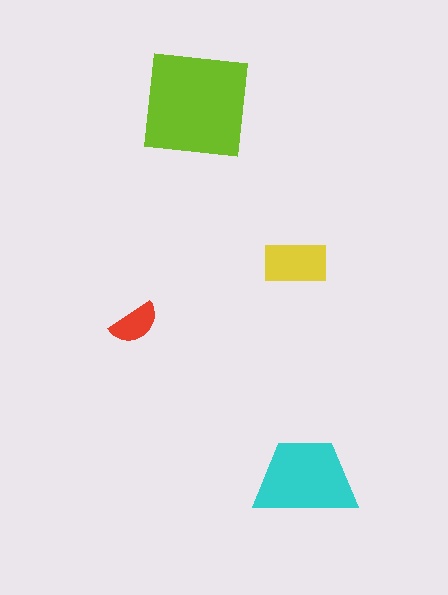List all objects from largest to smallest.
The lime square, the cyan trapezoid, the yellow rectangle, the red semicircle.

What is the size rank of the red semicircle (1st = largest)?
4th.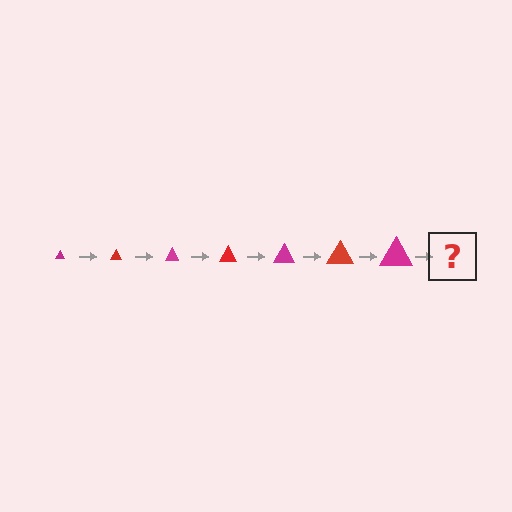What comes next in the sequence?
The next element should be a red triangle, larger than the previous one.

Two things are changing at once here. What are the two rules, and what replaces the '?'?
The two rules are that the triangle grows larger each step and the color cycles through magenta and red. The '?' should be a red triangle, larger than the previous one.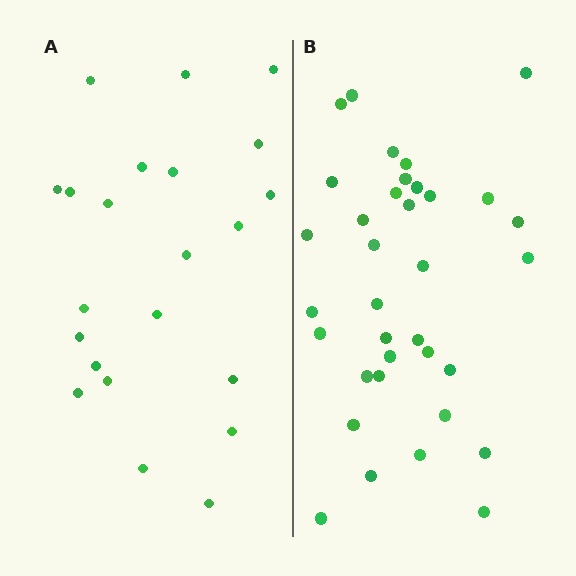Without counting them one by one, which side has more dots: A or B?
Region B (the right region) has more dots.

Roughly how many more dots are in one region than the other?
Region B has approximately 15 more dots than region A.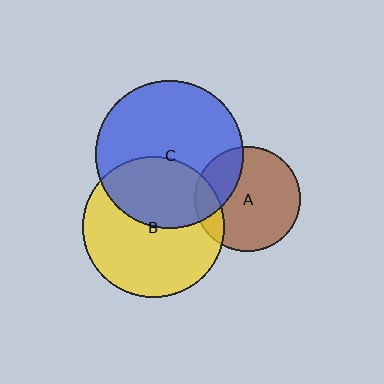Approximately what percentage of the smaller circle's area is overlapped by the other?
Approximately 15%.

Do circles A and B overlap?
Yes.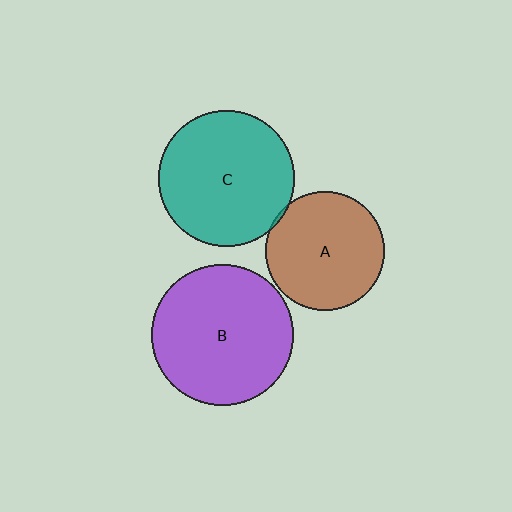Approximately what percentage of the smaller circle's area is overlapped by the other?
Approximately 5%.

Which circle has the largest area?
Circle B (purple).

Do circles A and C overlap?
Yes.